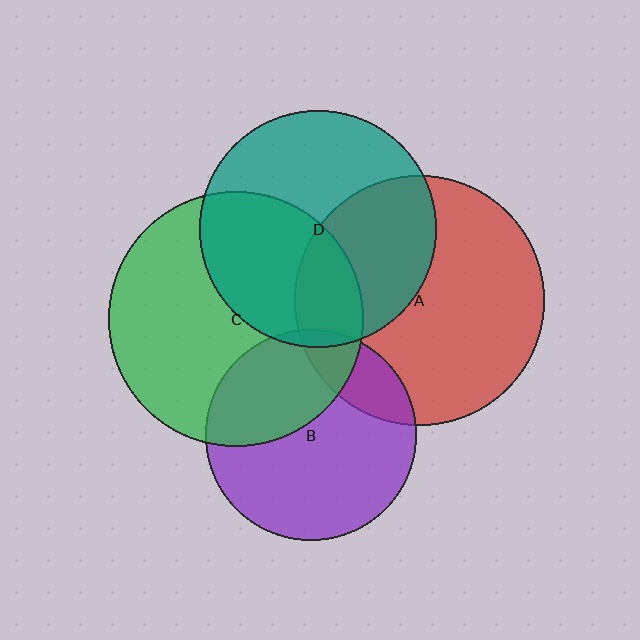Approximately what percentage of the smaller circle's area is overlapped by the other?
Approximately 15%.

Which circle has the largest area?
Circle C (green).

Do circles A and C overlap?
Yes.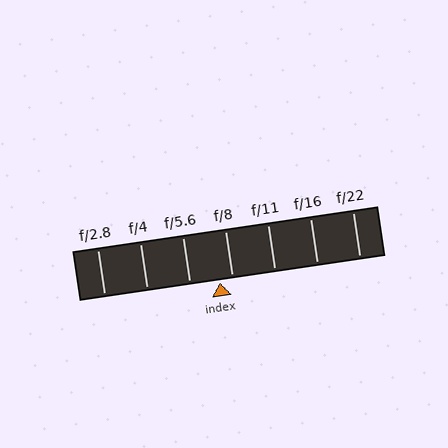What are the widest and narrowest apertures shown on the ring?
The widest aperture shown is f/2.8 and the narrowest is f/22.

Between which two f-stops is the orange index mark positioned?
The index mark is between f/5.6 and f/8.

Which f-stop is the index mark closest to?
The index mark is closest to f/8.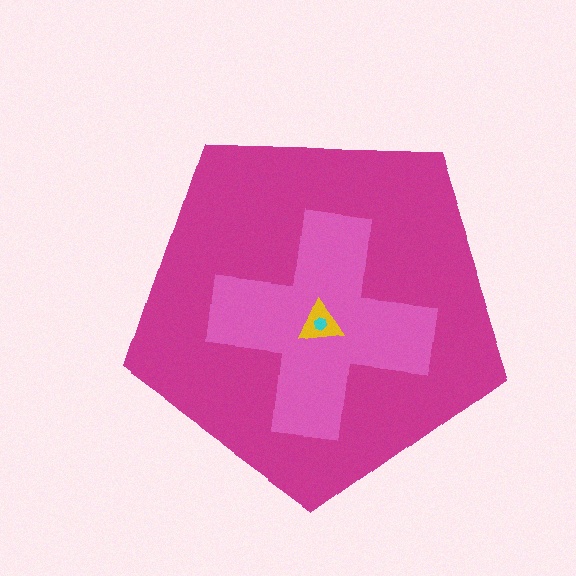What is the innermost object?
The cyan hexagon.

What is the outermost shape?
The magenta pentagon.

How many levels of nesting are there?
4.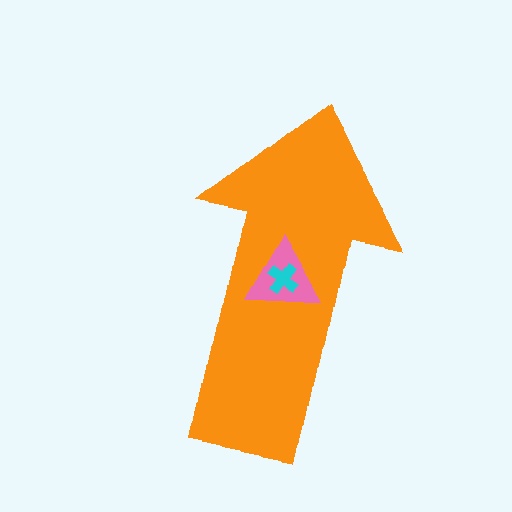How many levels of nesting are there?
3.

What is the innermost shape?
The cyan cross.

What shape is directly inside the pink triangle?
The cyan cross.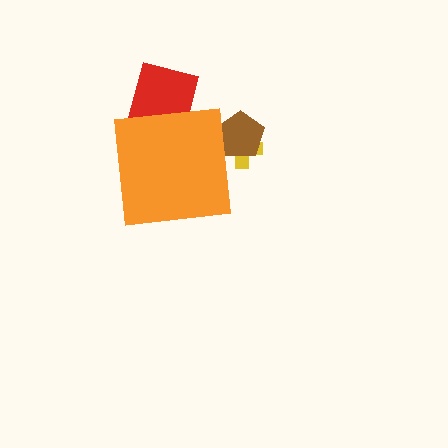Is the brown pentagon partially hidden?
Yes, the brown pentagon is partially hidden behind the orange square.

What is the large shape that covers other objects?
An orange square.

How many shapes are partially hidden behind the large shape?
3 shapes are partially hidden.